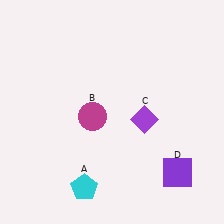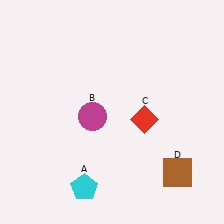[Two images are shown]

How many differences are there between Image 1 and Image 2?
There are 2 differences between the two images.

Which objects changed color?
C changed from purple to red. D changed from purple to brown.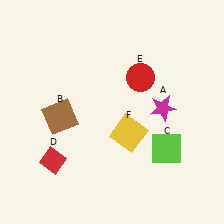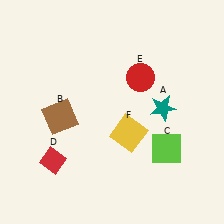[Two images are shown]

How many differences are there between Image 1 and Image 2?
There is 1 difference between the two images.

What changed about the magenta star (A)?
In Image 1, A is magenta. In Image 2, it changed to teal.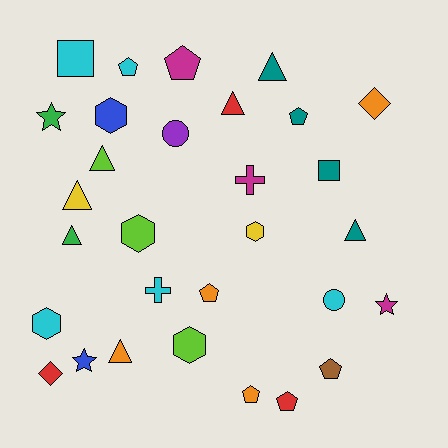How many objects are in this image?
There are 30 objects.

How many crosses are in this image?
There are 2 crosses.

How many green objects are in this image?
There are 2 green objects.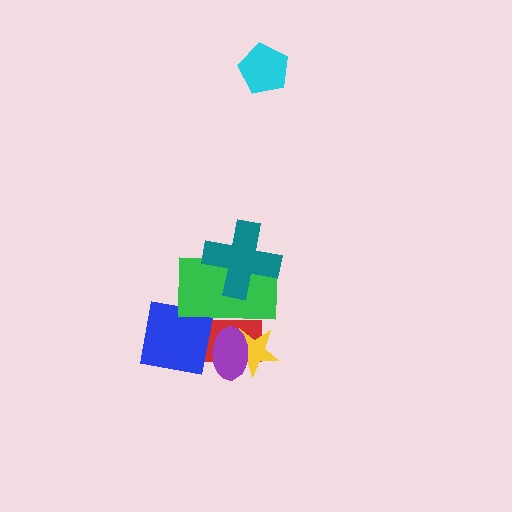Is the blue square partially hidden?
Yes, it is partially covered by another shape.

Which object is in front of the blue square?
The green rectangle is in front of the blue square.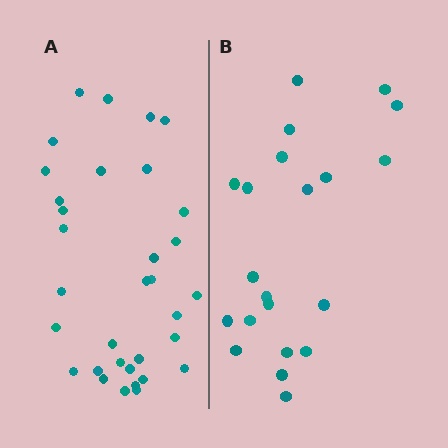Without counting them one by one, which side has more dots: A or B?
Region A (the left region) has more dots.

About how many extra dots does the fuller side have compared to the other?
Region A has roughly 12 or so more dots than region B.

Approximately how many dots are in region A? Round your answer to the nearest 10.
About 30 dots. (The exact count is 33, which rounds to 30.)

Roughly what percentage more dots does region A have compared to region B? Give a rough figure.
About 55% more.